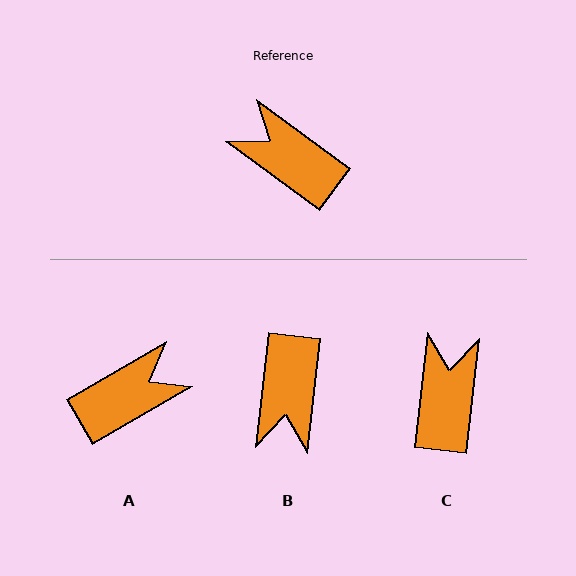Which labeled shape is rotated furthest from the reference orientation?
B, about 120 degrees away.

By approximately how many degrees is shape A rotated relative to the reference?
Approximately 113 degrees clockwise.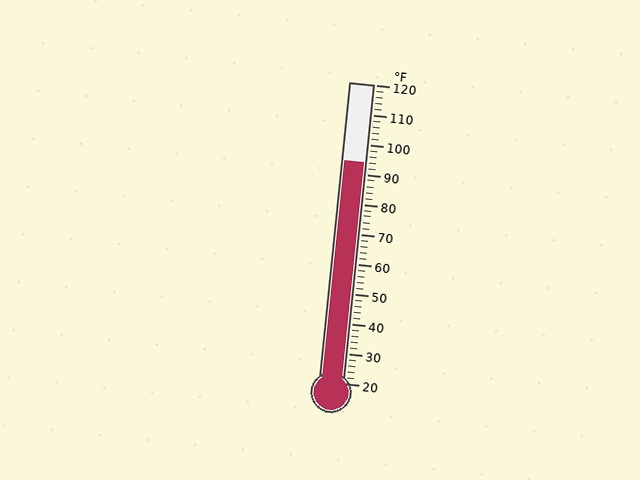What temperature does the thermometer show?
The thermometer shows approximately 94°F.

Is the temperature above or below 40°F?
The temperature is above 40°F.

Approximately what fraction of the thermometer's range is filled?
The thermometer is filled to approximately 75% of its range.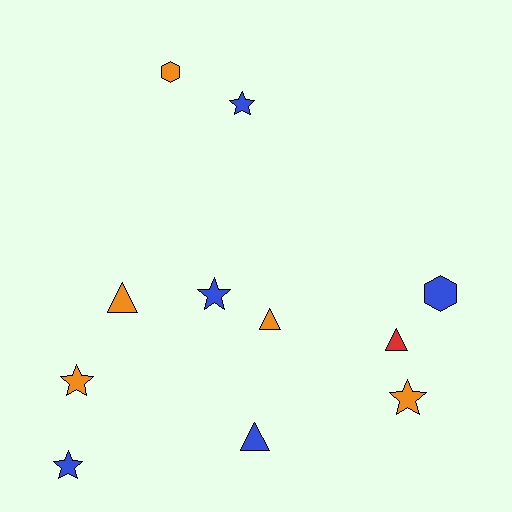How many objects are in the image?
There are 11 objects.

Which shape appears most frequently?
Star, with 5 objects.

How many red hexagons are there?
There are no red hexagons.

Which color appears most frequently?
Blue, with 5 objects.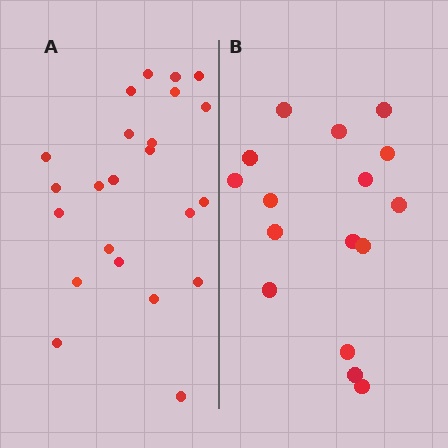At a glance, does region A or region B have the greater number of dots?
Region A (the left region) has more dots.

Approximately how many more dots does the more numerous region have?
Region A has roughly 8 or so more dots than region B.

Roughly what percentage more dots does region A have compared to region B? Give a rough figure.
About 45% more.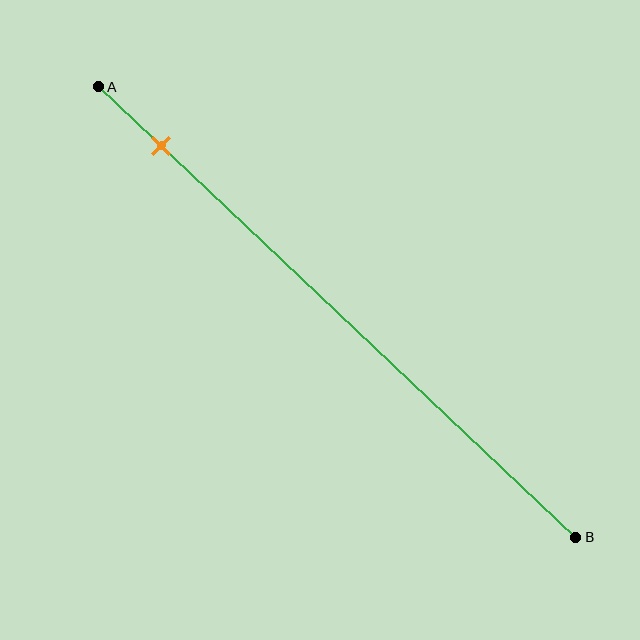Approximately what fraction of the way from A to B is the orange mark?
The orange mark is approximately 15% of the way from A to B.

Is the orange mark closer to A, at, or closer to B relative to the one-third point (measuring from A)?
The orange mark is closer to point A than the one-third point of segment AB.